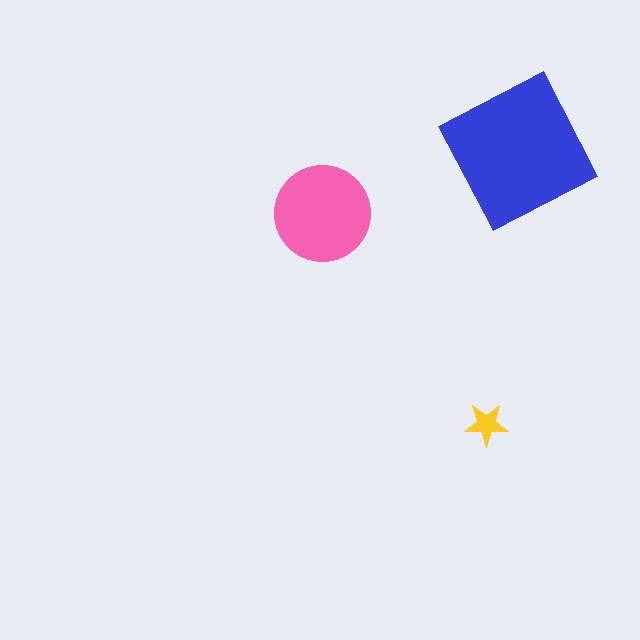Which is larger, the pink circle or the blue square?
The blue square.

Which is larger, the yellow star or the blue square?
The blue square.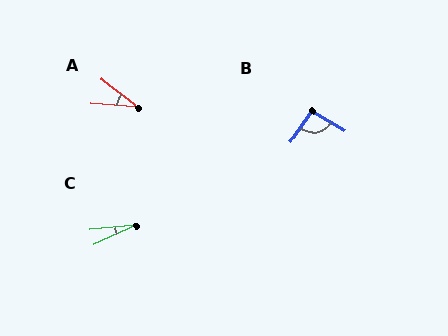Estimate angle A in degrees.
Approximately 33 degrees.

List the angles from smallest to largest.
C (19°), A (33°), B (93°).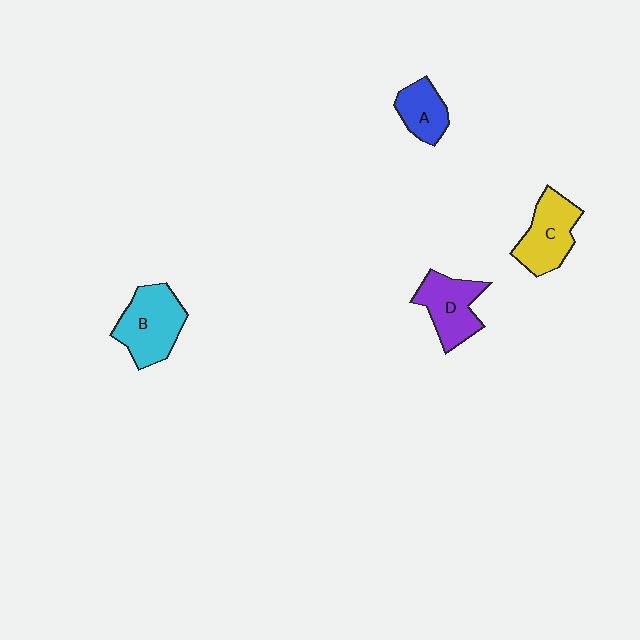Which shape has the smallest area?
Shape A (blue).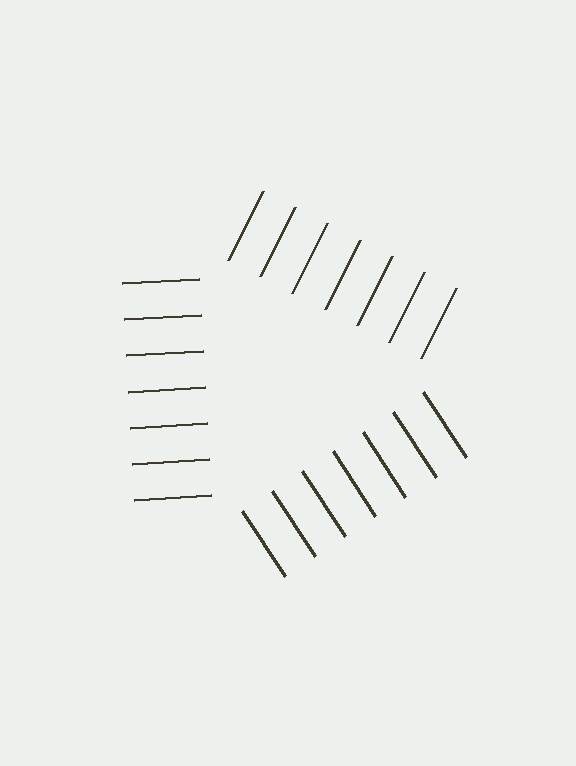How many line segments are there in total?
21 — 7 along each of the 3 edges.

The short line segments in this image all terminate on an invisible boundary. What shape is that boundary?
An illusory triangle — the line segments terminate on its edges but no continuous stroke is drawn.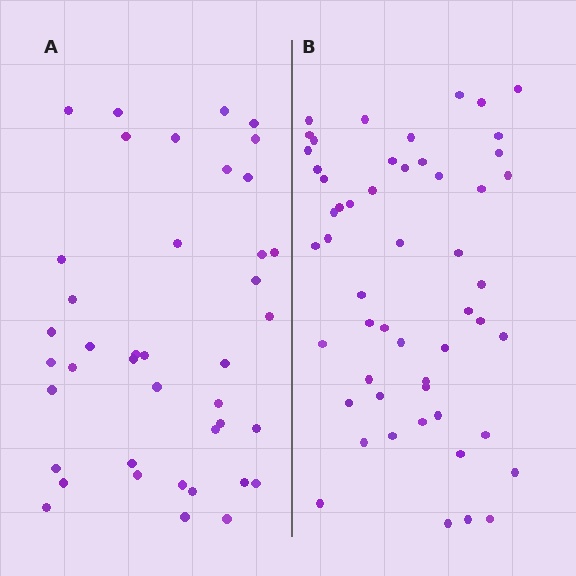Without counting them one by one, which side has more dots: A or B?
Region B (the right region) has more dots.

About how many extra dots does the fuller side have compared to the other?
Region B has roughly 12 or so more dots than region A.